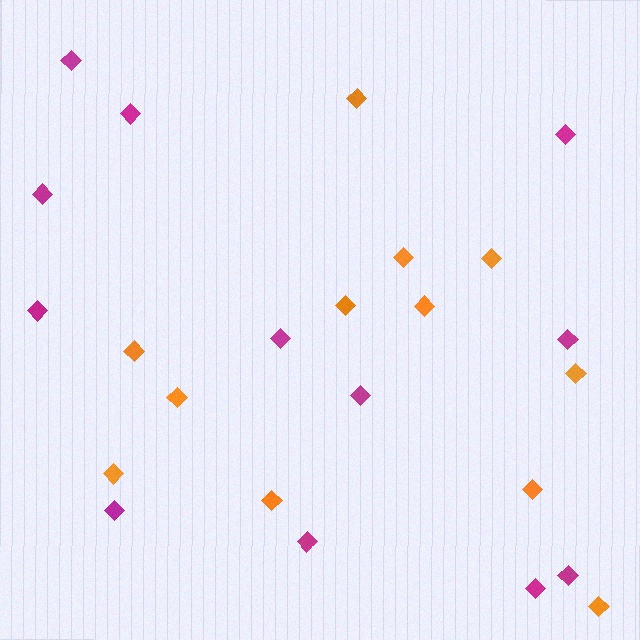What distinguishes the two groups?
There are 2 groups: one group of orange diamonds (12) and one group of magenta diamonds (12).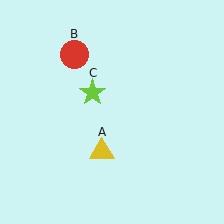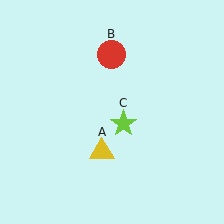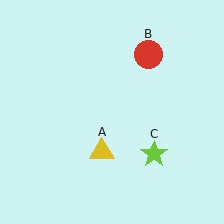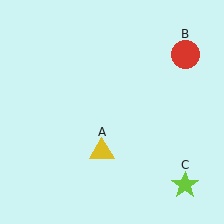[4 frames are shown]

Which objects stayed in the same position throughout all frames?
Yellow triangle (object A) remained stationary.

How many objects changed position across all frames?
2 objects changed position: red circle (object B), lime star (object C).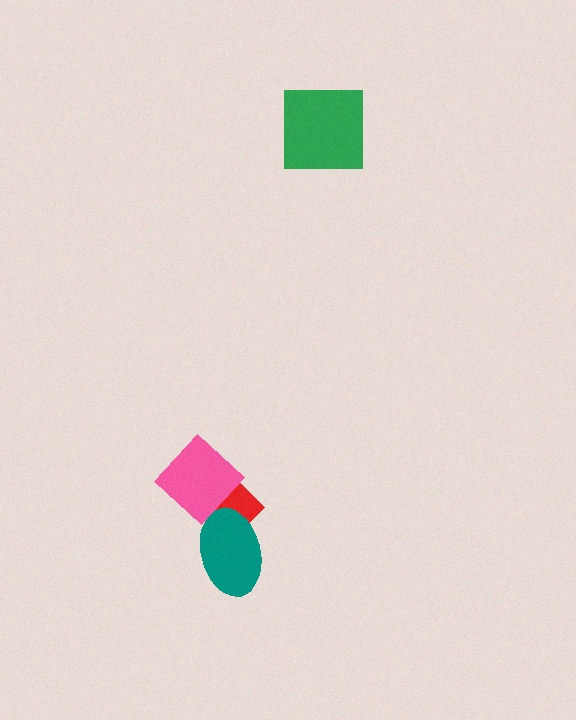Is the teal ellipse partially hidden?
Yes, it is partially covered by another shape.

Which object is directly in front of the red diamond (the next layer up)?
The teal ellipse is directly in front of the red diamond.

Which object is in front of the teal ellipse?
The pink diamond is in front of the teal ellipse.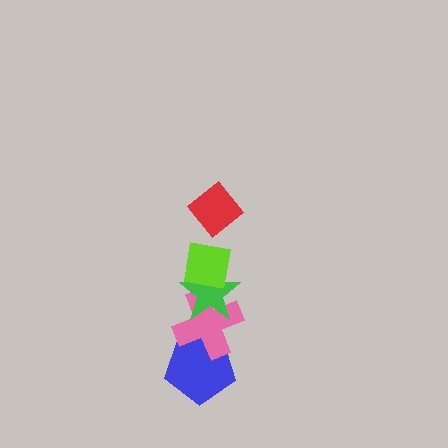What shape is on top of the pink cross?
The green star is on top of the pink cross.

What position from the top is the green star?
The green star is 3rd from the top.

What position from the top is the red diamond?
The red diamond is 1st from the top.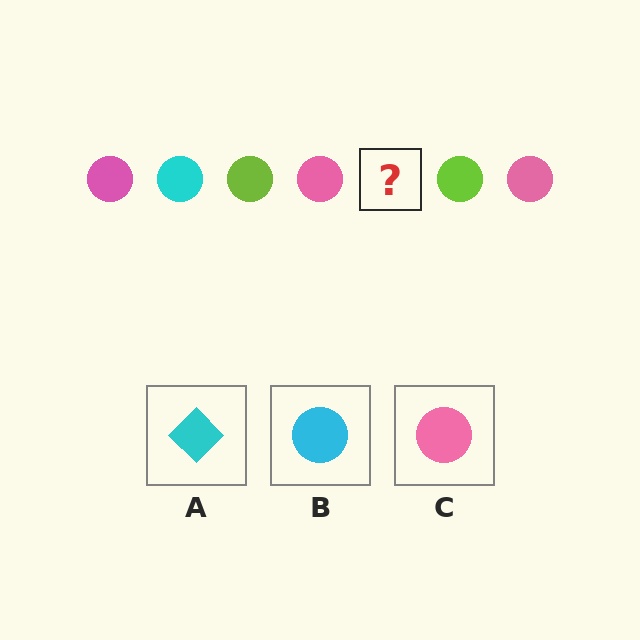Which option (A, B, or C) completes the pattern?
B.